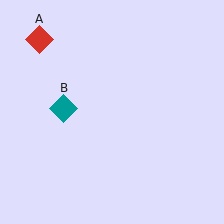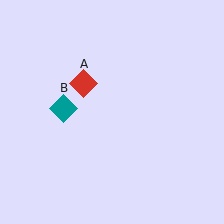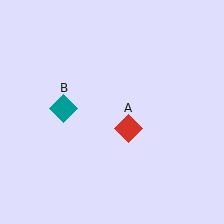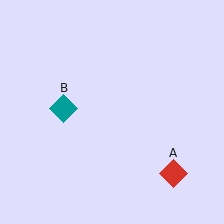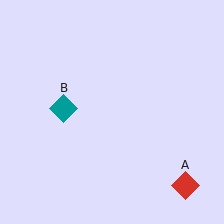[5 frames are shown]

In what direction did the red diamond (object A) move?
The red diamond (object A) moved down and to the right.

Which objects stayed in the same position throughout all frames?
Teal diamond (object B) remained stationary.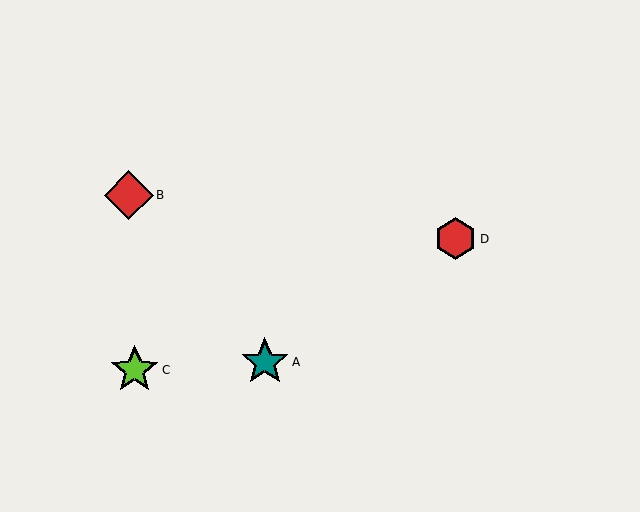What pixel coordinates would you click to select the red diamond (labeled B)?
Click at (129, 195) to select the red diamond B.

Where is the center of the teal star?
The center of the teal star is at (265, 362).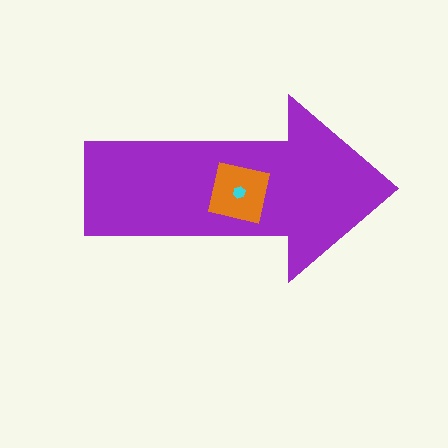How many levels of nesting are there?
3.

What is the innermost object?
The cyan hexagon.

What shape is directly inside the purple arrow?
The orange square.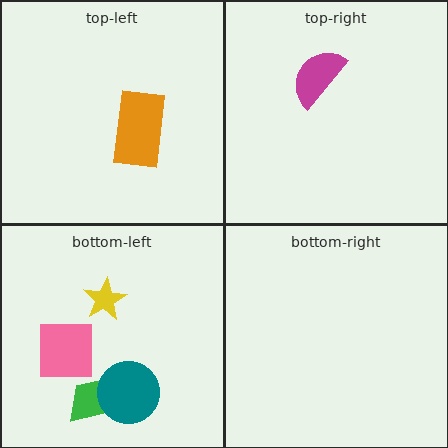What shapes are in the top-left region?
The orange rectangle.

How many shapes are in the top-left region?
1.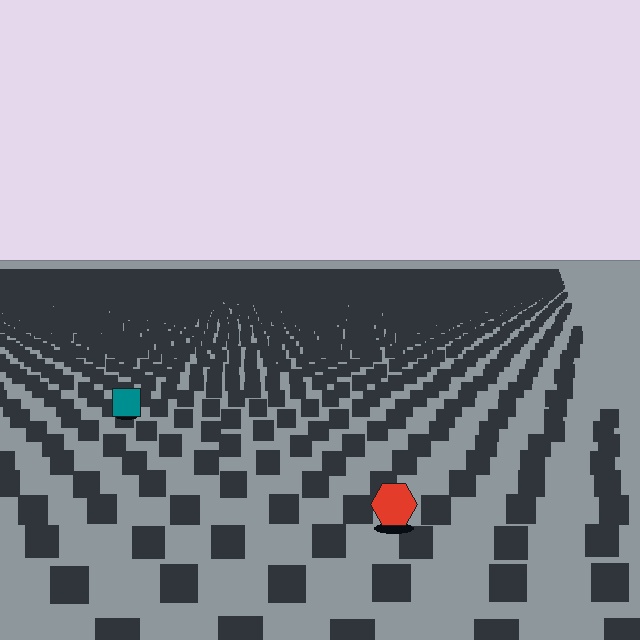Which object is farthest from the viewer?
The teal square is farthest from the viewer. It appears smaller and the ground texture around it is denser.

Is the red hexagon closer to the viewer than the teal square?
Yes. The red hexagon is closer — you can tell from the texture gradient: the ground texture is coarser near it.